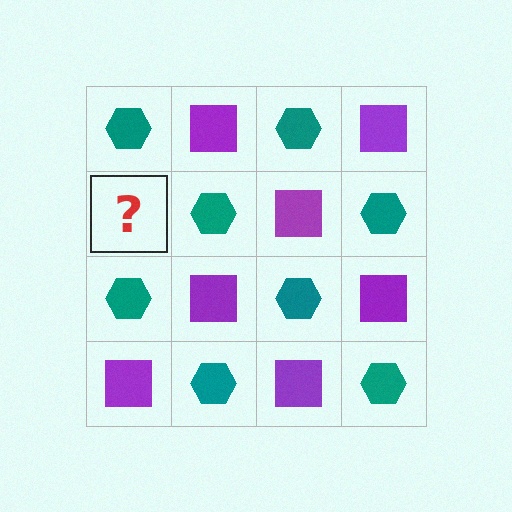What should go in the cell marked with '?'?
The missing cell should contain a purple square.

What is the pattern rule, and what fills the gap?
The rule is that it alternates teal hexagon and purple square in a checkerboard pattern. The gap should be filled with a purple square.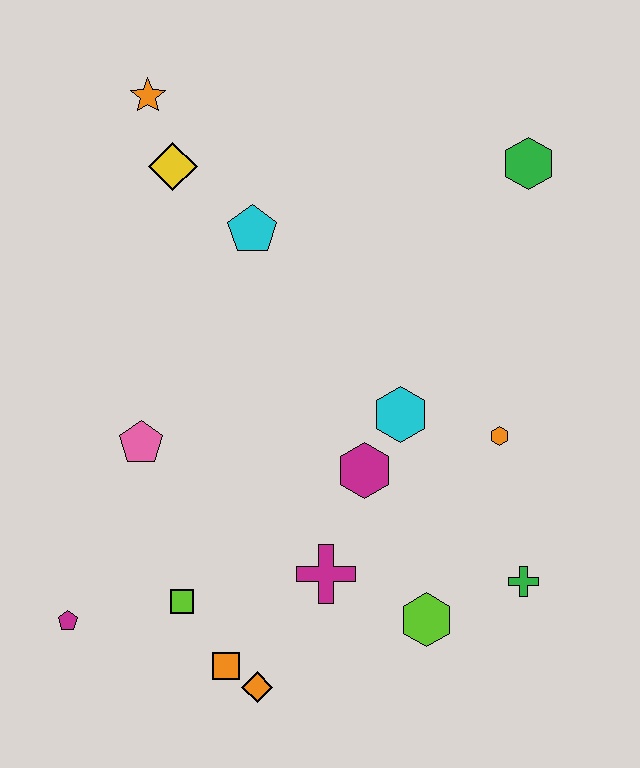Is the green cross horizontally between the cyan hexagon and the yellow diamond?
No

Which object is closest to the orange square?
The orange diamond is closest to the orange square.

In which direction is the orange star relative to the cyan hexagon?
The orange star is above the cyan hexagon.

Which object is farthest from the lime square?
The green hexagon is farthest from the lime square.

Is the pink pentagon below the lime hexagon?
No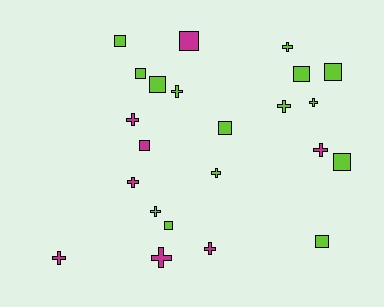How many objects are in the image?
There are 23 objects.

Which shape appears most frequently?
Cross, with 12 objects.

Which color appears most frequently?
Lime, with 15 objects.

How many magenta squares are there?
There are 2 magenta squares.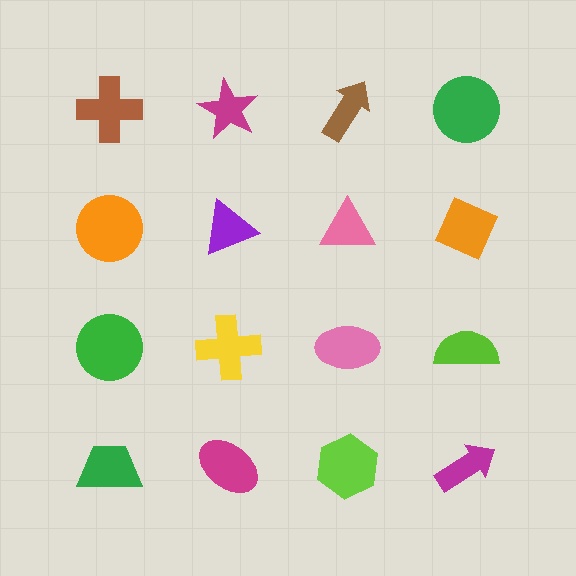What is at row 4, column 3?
A lime hexagon.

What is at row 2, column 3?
A pink triangle.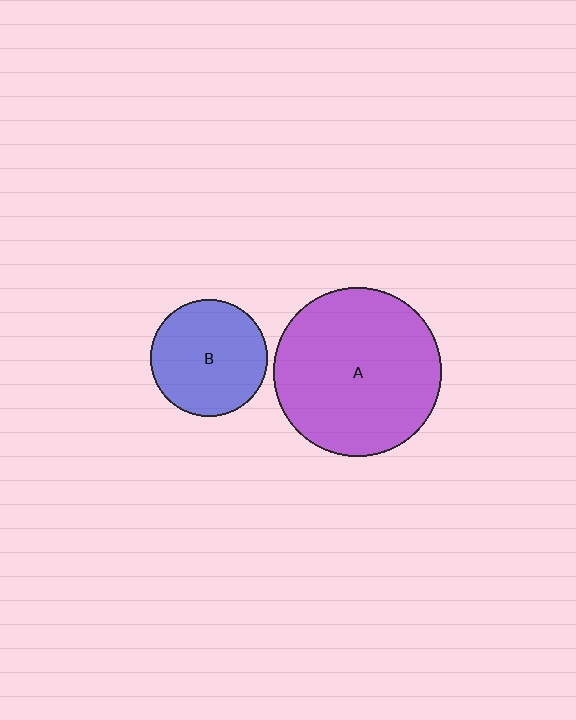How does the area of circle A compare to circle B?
Approximately 2.1 times.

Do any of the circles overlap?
No, none of the circles overlap.